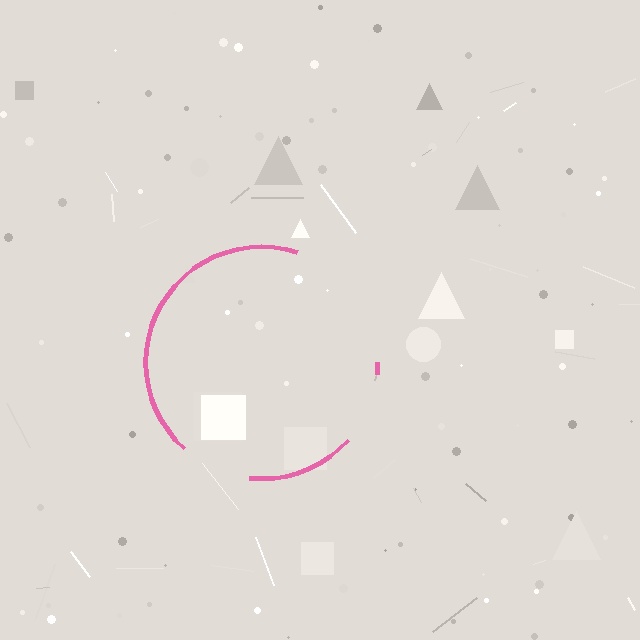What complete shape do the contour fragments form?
The contour fragments form a circle.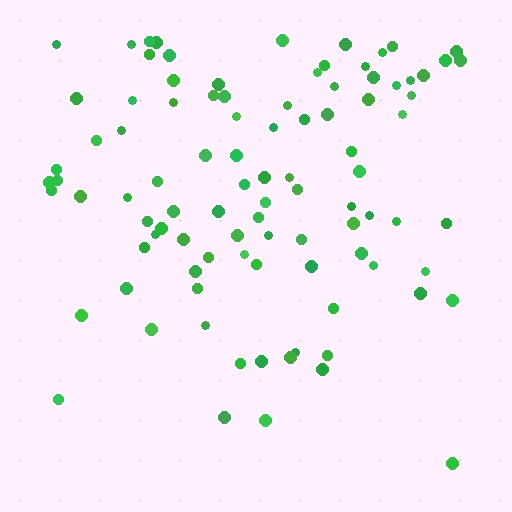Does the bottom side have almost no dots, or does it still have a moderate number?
Still a moderate number, just noticeably fewer than the top.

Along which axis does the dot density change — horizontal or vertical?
Vertical.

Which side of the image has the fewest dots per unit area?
The bottom.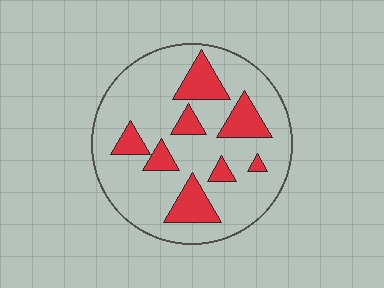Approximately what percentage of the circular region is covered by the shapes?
Approximately 20%.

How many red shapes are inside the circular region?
8.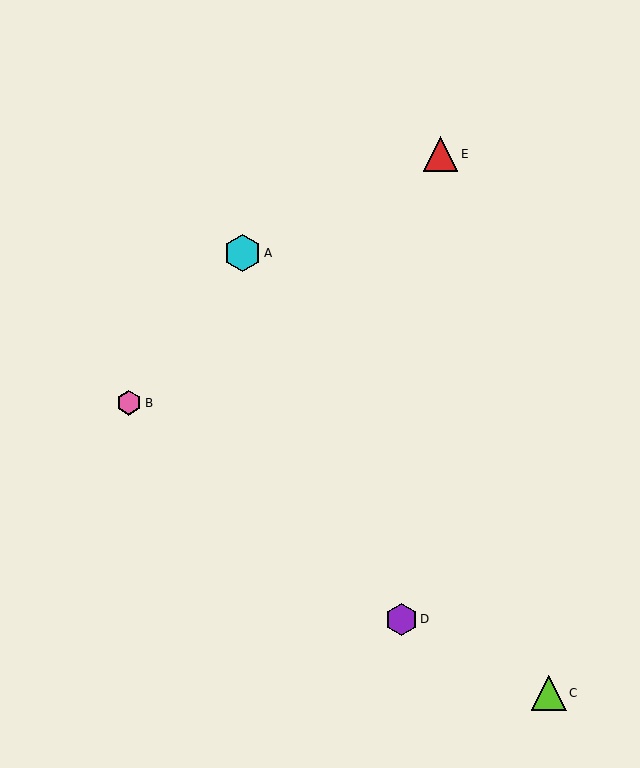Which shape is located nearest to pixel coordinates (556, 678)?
The lime triangle (labeled C) at (549, 693) is nearest to that location.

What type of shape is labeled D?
Shape D is a purple hexagon.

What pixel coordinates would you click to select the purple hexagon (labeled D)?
Click at (401, 619) to select the purple hexagon D.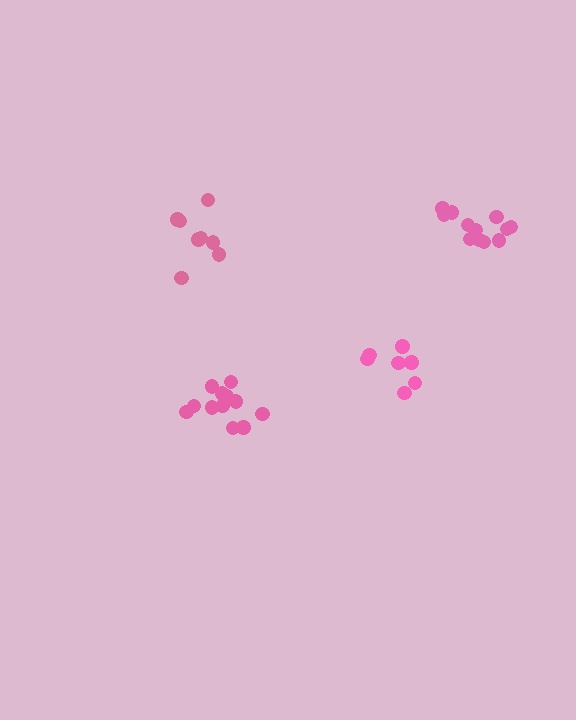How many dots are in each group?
Group 1: 7 dots, Group 2: 8 dots, Group 3: 12 dots, Group 4: 13 dots (40 total).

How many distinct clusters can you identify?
There are 4 distinct clusters.